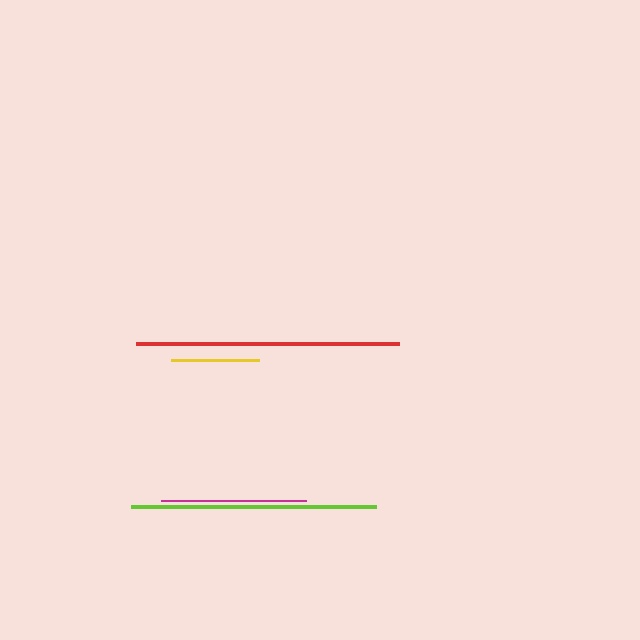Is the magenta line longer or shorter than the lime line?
The lime line is longer than the magenta line.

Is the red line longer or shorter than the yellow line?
The red line is longer than the yellow line.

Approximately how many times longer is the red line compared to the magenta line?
The red line is approximately 1.8 times the length of the magenta line.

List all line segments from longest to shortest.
From longest to shortest: red, lime, magenta, yellow.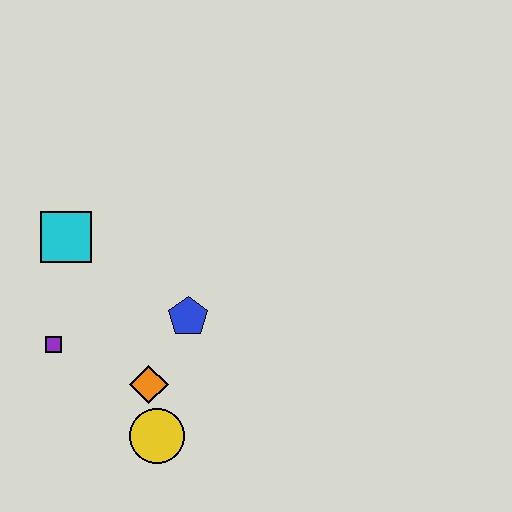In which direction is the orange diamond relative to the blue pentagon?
The orange diamond is below the blue pentagon.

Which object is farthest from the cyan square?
The yellow circle is farthest from the cyan square.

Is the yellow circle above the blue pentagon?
No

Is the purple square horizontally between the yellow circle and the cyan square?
No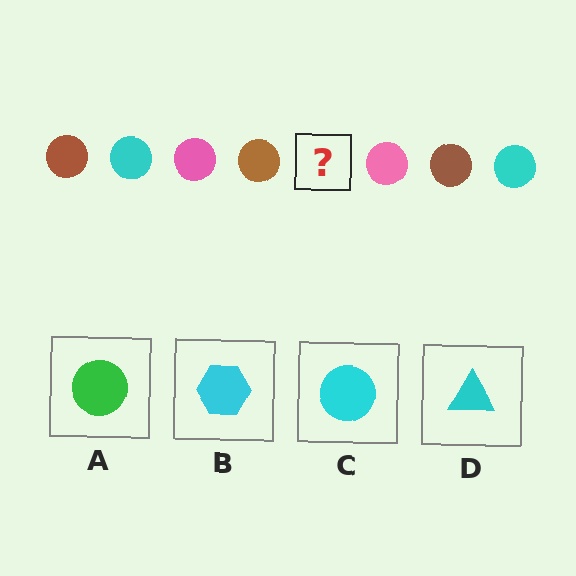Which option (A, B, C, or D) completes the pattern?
C.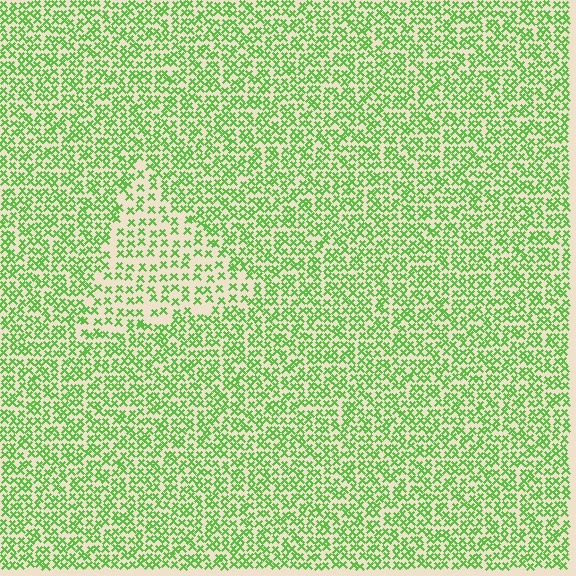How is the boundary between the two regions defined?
The boundary is defined by a change in element density (approximately 1.8x ratio). All elements are the same color, size, and shape.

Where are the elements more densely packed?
The elements are more densely packed outside the triangle boundary.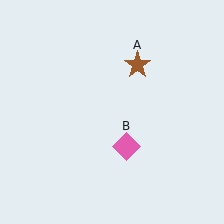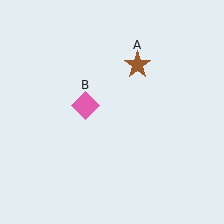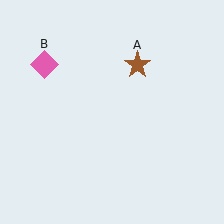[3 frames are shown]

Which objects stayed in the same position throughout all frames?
Brown star (object A) remained stationary.